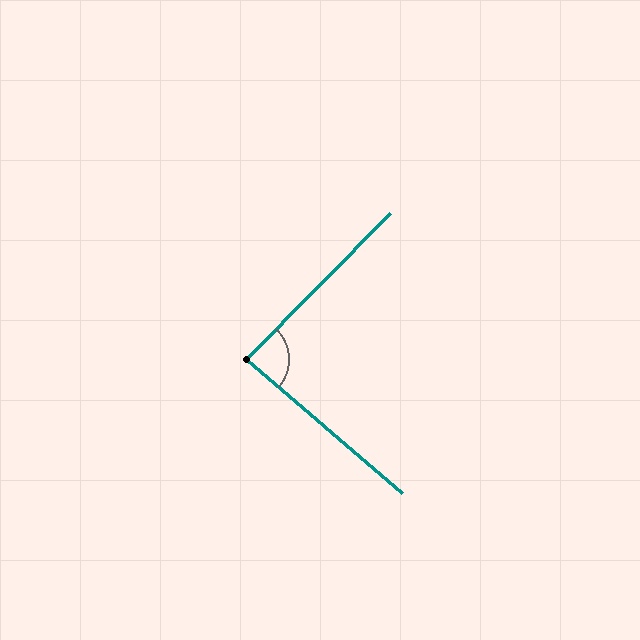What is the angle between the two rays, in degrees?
Approximately 86 degrees.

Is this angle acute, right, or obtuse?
It is approximately a right angle.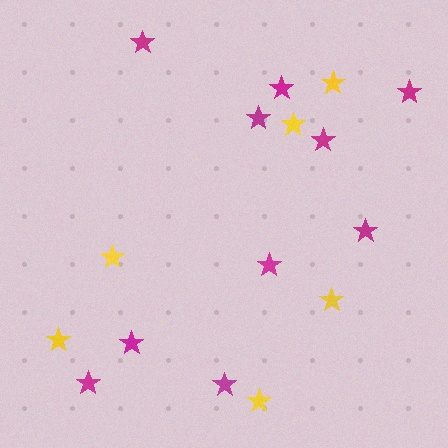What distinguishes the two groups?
There are 2 groups: one group of magenta stars (10) and one group of yellow stars (6).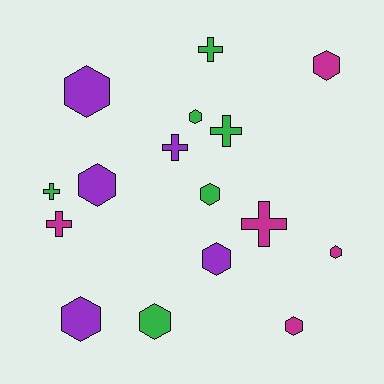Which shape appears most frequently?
Hexagon, with 10 objects.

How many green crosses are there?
There are 3 green crosses.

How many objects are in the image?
There are 16 objects.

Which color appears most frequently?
Green, with 6 objects.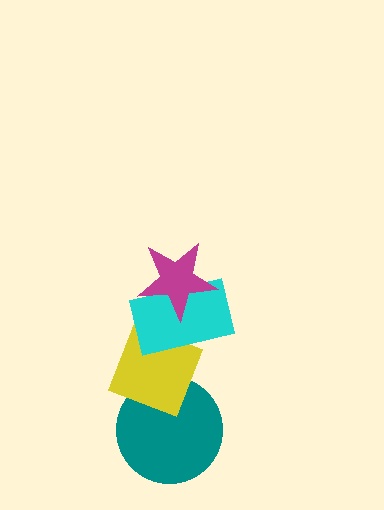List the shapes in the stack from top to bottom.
From top to bottom: the magenta star, the cyan rectangle, the yellow diamond, the teal circle.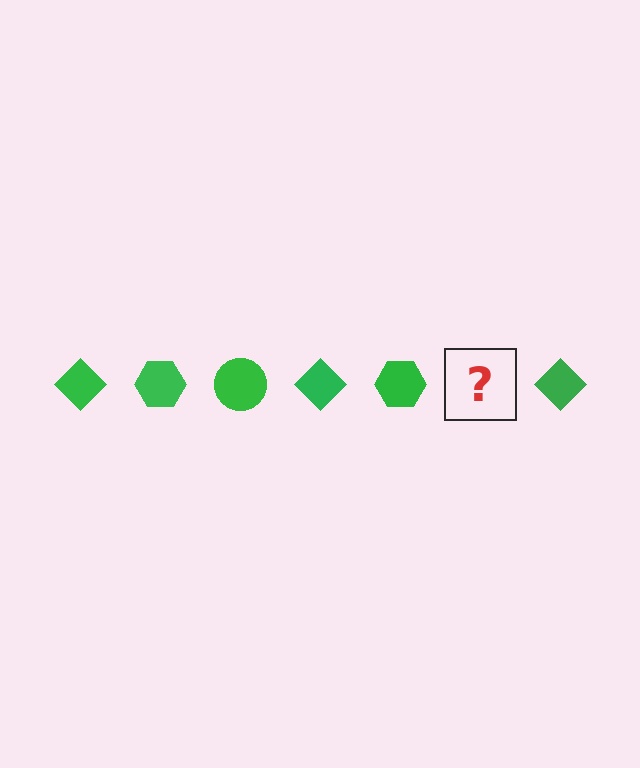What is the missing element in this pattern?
The missing element is a green circle.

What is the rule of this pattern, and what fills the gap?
The rule is that the pattern cycles through diamond, hexagon, circle shapes in green. The gap should be filled with a green circle.